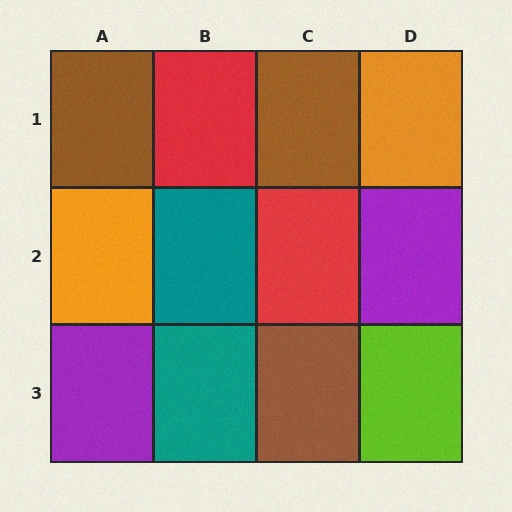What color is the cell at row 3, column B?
Teal.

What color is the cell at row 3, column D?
Lime.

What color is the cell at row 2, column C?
Red.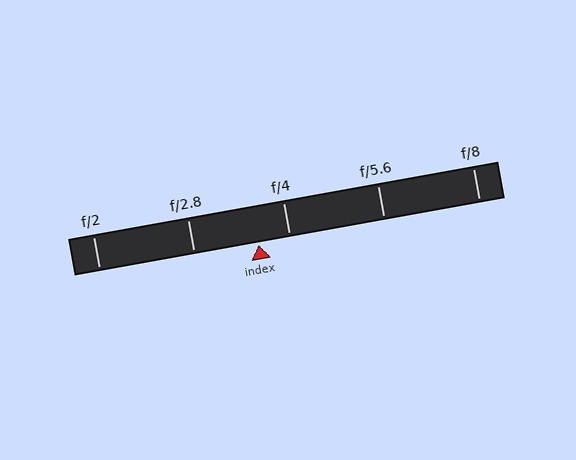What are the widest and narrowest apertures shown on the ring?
The widest aperture shown is f/2 and the narrowest is f/8.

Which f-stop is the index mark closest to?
The index mark is closest to f/4.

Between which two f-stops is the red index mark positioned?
The index mark is between f/2.8 and f/4.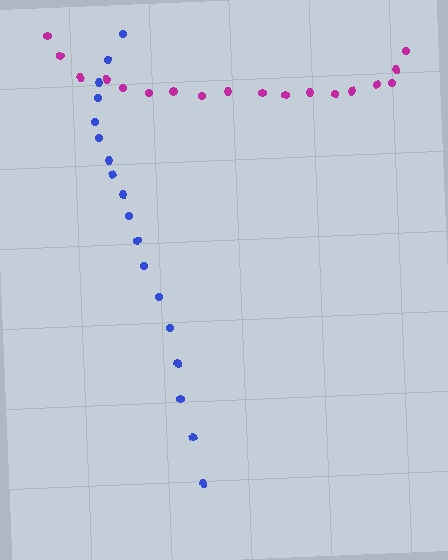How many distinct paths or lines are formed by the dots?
There are 2 distinct paths.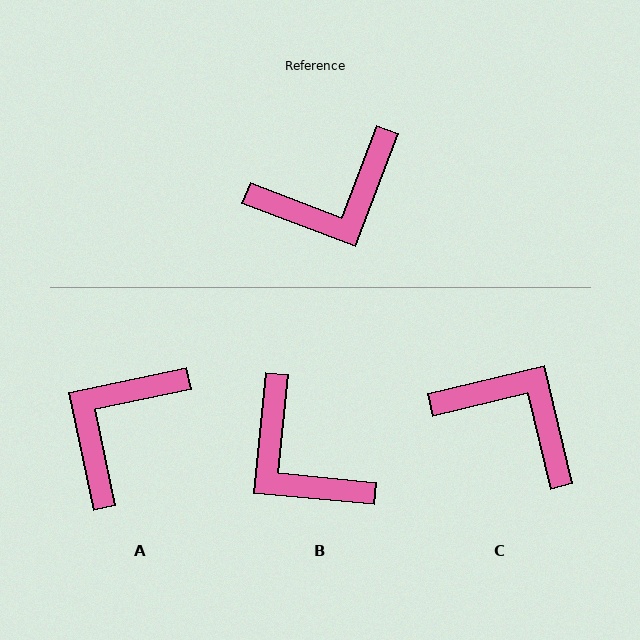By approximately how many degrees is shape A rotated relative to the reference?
Approximately 147 degrees clockwise.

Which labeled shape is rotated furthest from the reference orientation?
A, about 147 degrees away.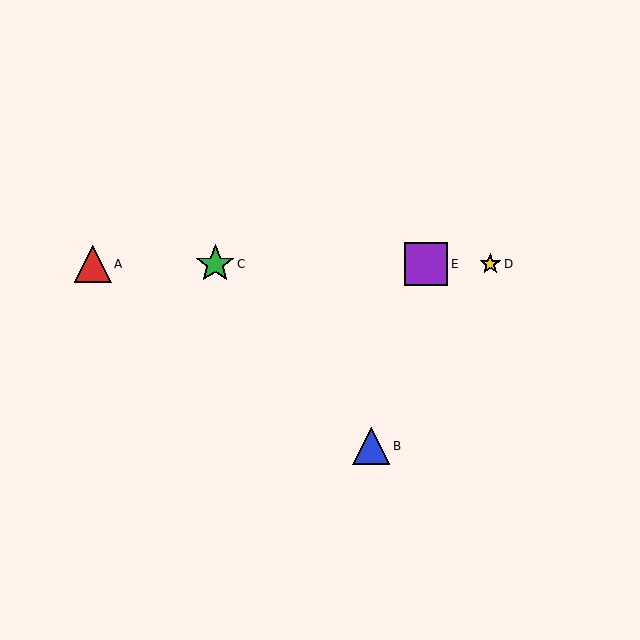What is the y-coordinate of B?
Object B is at y≈446.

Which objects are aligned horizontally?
Objects A, C, D, E are aligned horizontally.